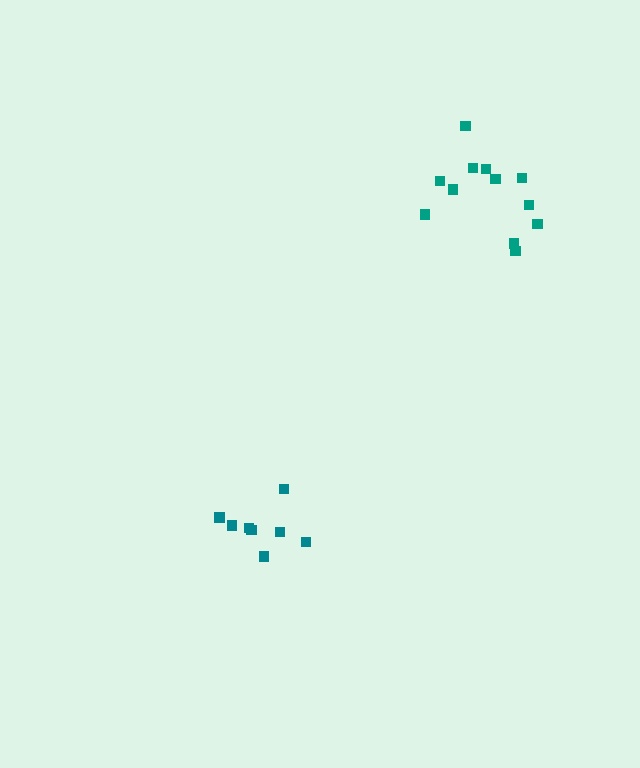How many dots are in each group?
Group 1: 8 dots, Group 2: 12 dots (20 total).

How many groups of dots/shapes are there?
There are 2 groups.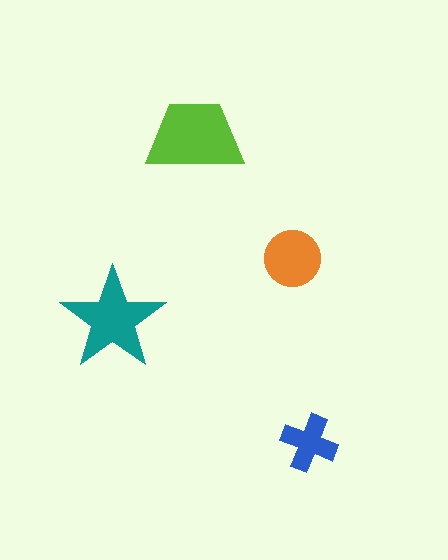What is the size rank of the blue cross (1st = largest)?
4th.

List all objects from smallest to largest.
The blue cross, the orange circle, the teal star, the lime trapezoid.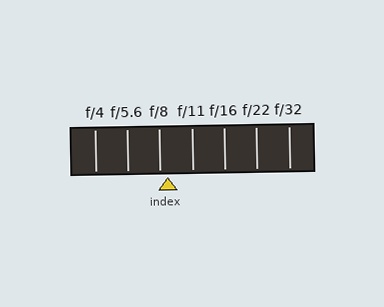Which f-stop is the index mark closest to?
The index mark is closest to f/8.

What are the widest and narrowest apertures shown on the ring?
The widest aperture shown is f/4 and the narrowest is f/32.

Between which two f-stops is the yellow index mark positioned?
The index mark is between f/8 and f/11.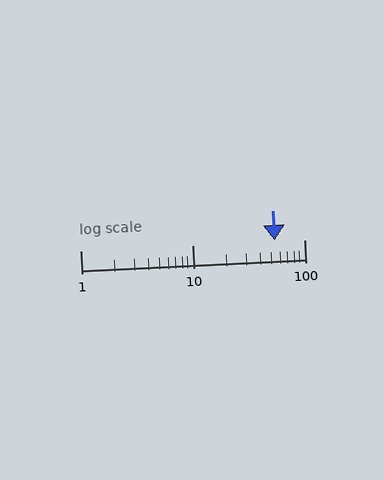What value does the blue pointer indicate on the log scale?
The pointer indicates approximately 54.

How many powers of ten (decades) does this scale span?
The scale spans 2 decades, from 1 to 100.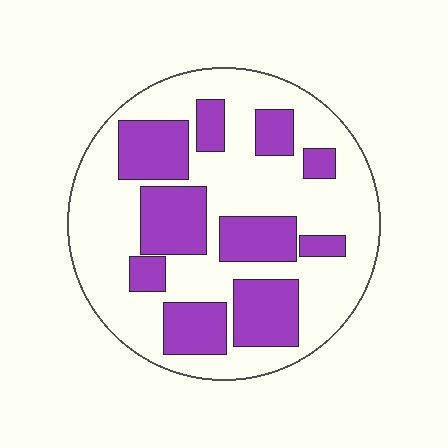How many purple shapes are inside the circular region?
10.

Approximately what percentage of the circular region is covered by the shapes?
Approximately 35%.